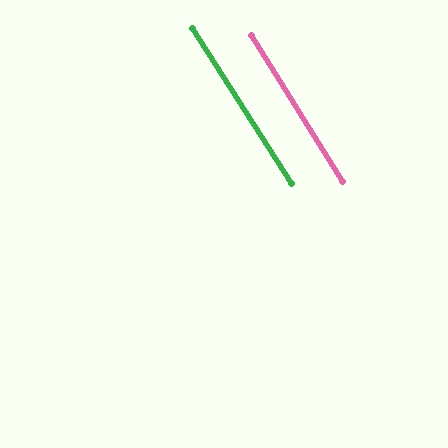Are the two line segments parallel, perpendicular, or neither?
Parallel — their directions differ by only 1.0°.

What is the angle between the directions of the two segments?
Approximately 1 degree.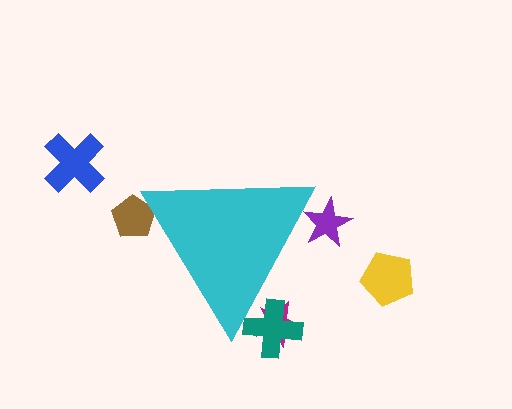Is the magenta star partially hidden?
Yes, the magenta star is partially hidden behind the cyan triangle.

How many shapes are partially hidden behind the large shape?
4 shapes are partially hidden.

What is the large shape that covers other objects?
A cyan triangle.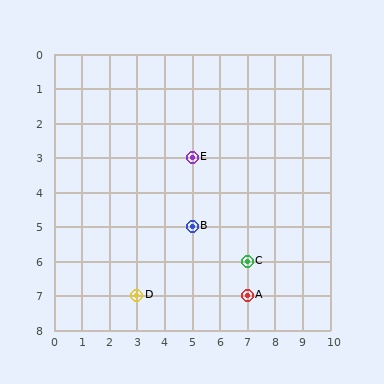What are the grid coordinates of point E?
Point E is at grid coordinates (5, 3).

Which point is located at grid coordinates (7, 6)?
Point C is at (7, 6).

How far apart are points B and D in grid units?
Points B and D are 2 columns and 2 rows apart (about 2.8 grid units diagonally).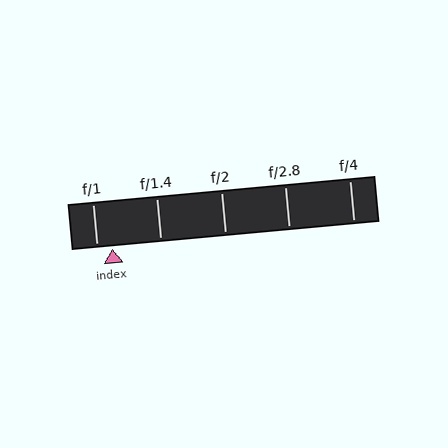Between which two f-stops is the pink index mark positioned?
The index mark is between f/1 and f/1.4.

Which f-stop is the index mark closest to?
The index mark is closest to f/1.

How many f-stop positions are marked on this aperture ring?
There are 5 f-stop positions marked.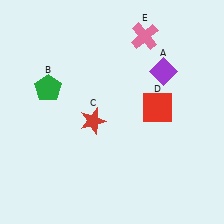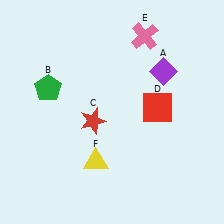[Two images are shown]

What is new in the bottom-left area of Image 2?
A yellow triangle (F) was added in the bottom-left area of Image 2.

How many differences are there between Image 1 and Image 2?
There is 1 difference between the two images.